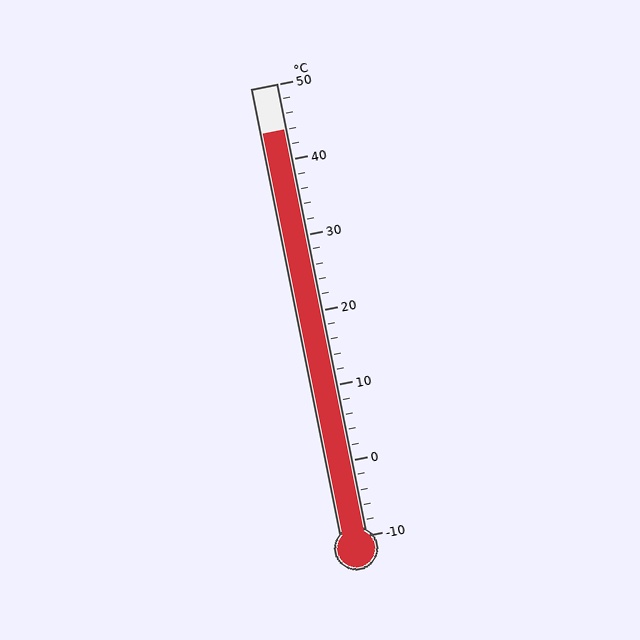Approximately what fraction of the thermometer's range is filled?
The thermometer is filled to approximately 90% of its range.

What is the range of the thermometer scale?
The thermometer scale ranges from -10°C to 50°C.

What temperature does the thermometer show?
The thermometer shows approximately 44°C.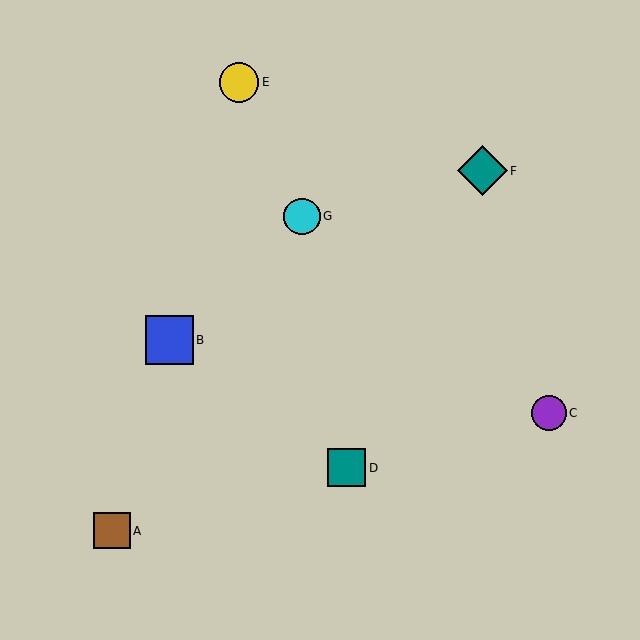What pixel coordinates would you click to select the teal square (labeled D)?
Click at (347, 468) to select the teal square D.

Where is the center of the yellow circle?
The center of the yellow circle is at (239, 82).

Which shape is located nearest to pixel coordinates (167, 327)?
The blue square (labeled B) at (169, 340) is nearest to that location.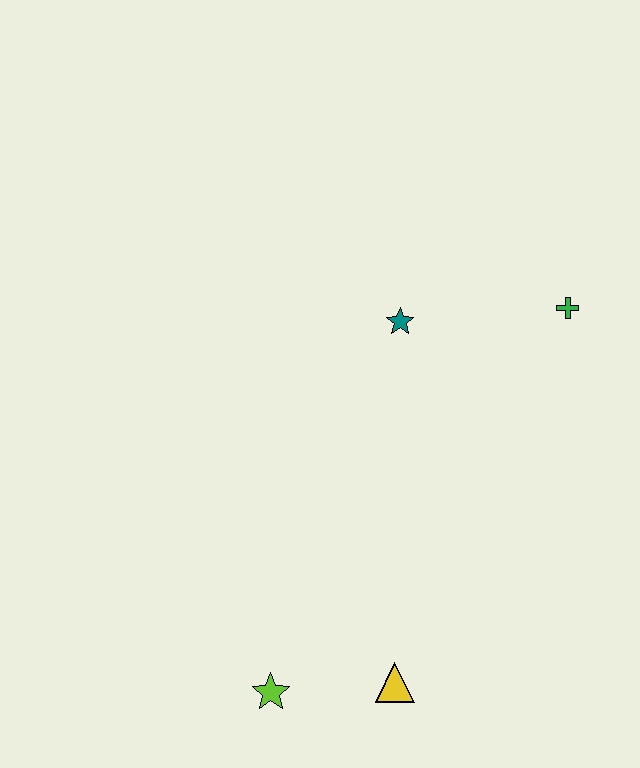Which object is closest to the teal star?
The green cross is closest to the teal star.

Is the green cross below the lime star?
No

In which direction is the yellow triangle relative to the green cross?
The yellow triangle is below the green cross.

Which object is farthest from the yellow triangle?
The green cross is farthest from the yellow triangle.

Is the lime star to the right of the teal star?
No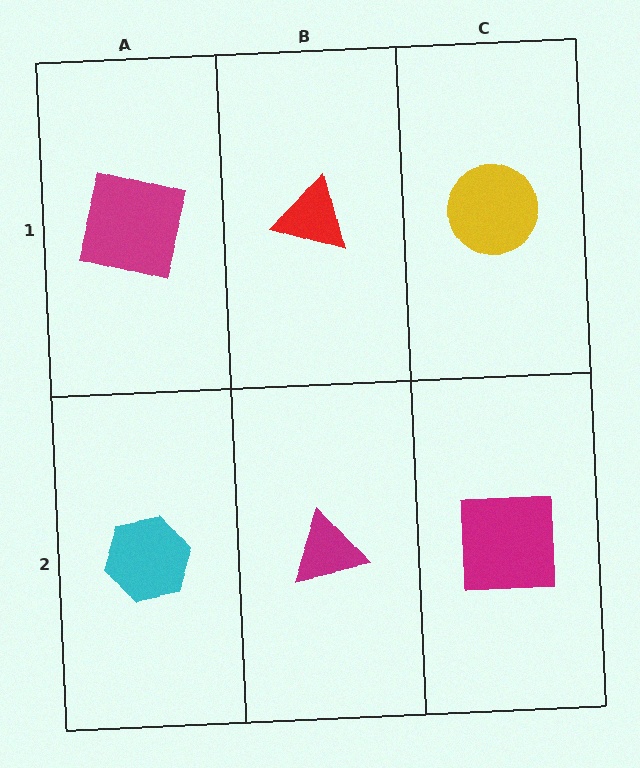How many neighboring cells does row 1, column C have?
2.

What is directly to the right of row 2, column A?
A magenta triangle.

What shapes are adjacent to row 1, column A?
A cyan hexagon (row 2, column A), a red triangle (row 1, column B).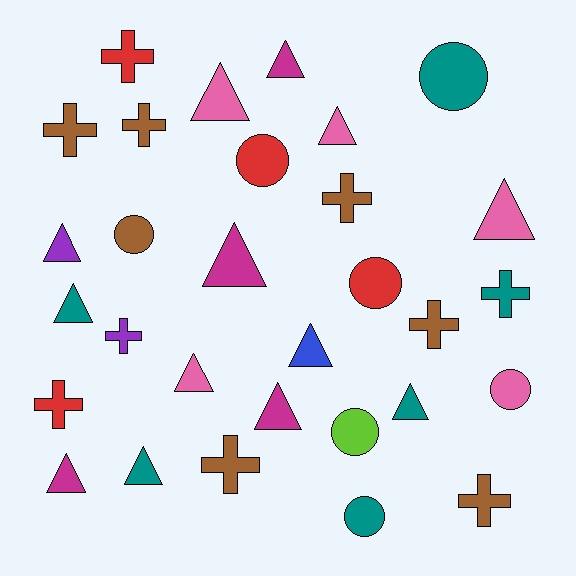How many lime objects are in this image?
There is 1 lime object.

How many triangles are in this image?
There are 13 triangles.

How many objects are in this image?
There are 30 objects.